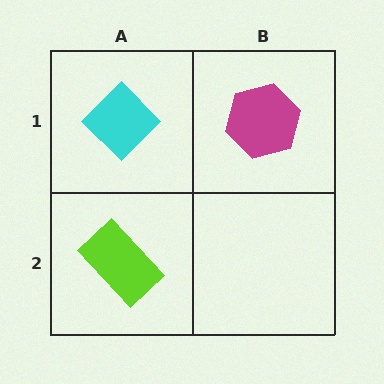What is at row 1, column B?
A magenta hexagon.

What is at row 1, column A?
A cyan diamond.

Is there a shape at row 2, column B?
No, that cell is empty.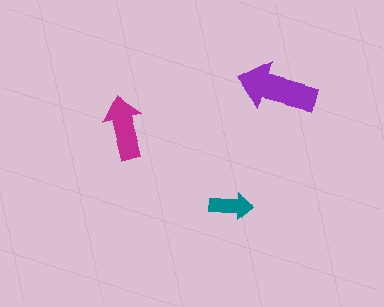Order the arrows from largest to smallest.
the purple one, the magenta one, the teal one.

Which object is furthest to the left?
The magenta arrow is leftmost.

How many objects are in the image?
There are 3 objects in the image.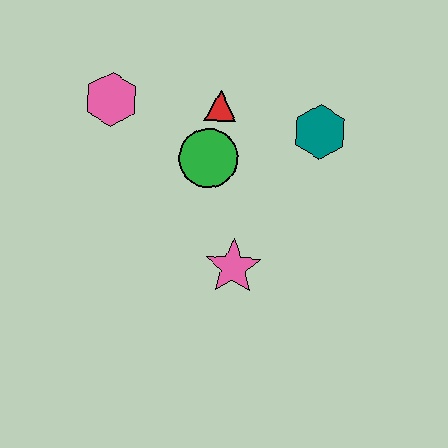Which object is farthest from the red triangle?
The pink star is farthest from the red triangle.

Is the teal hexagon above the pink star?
Yes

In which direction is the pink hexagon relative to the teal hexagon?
The pink hexagon is to the left of the teal hexagon.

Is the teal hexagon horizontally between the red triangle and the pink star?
No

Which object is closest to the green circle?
The red triangle is closest to the green circle.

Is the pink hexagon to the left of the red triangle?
Yes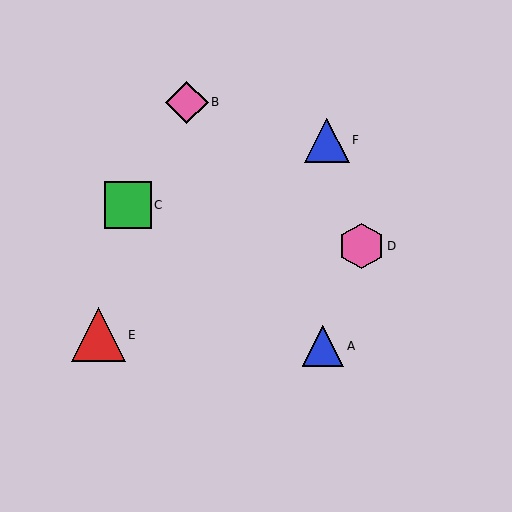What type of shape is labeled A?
Shape A is a blue triangle.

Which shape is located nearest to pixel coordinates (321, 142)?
The blue triangle (labeled F) at (327, 140) is nearest to that location.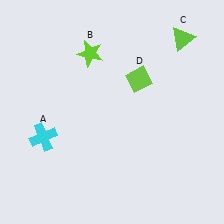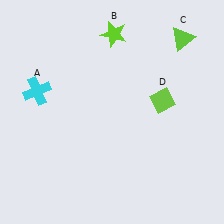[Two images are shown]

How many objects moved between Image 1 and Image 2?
3 objects moved between the two images.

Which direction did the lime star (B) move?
The lime star (B) moved right.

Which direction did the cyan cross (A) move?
The cyan cross (A) moved up.